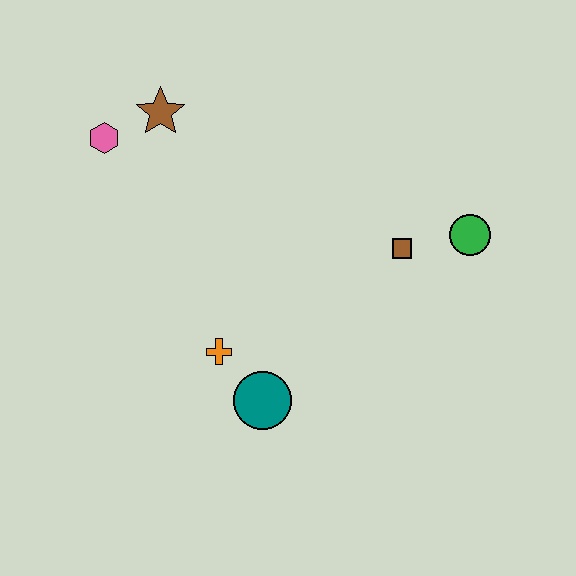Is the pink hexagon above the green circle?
Yes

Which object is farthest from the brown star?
The green circle is farthest from the brown star.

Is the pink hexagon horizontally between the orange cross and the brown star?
No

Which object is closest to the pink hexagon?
The brown star is closest to the pink hexagon.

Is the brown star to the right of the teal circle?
No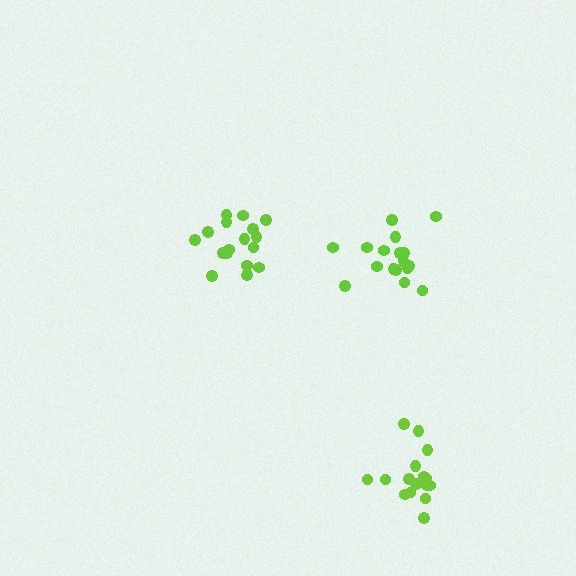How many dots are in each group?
Group 1: 17 dots, Group 2: 17 dots, Group 3: 17 dots (51 total).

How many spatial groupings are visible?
There are 3 spatial groupings.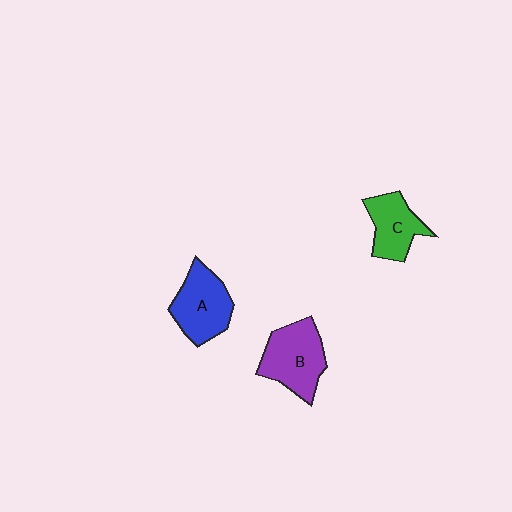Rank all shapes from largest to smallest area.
From largest to smallest: B (purple), A (blue), C (green).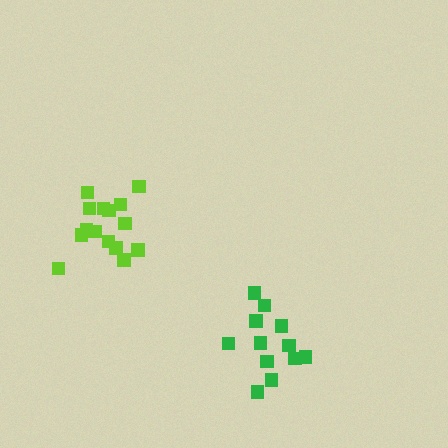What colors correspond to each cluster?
The clusters are colored: green, lime.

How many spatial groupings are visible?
There are 2 spatial groupings.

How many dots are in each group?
Group 1: 12 dots, Group 2: 15 dots (27 total).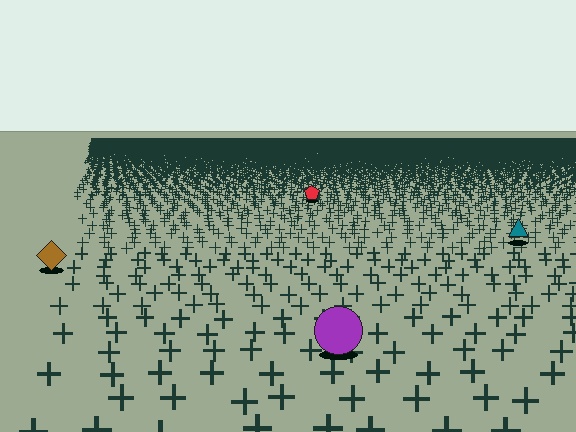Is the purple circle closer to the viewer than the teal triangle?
Yes. The purple circle is closer — you can tell from the texture gradient: the ground texture is coarser near it.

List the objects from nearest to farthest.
From nearest to farthest: the purple circle, the brown diamond, the teal triangle, the red pentagon.